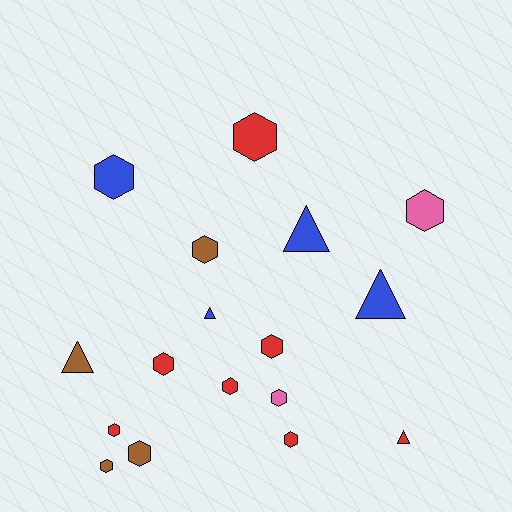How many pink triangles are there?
There are no pink triangles.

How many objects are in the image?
There are 17 objects.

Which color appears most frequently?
Red, with 7 objects.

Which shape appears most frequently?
Hexagon, with 12 objects.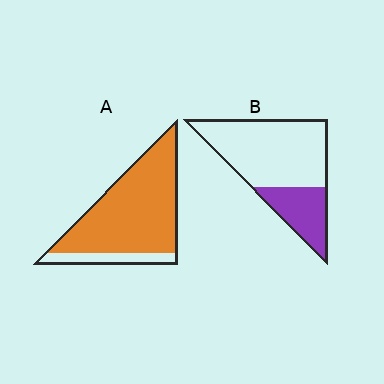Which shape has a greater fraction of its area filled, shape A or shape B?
Shape A.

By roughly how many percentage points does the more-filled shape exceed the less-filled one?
By roughly 55 percentage points (A over B).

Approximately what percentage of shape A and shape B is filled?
A is approximately 85% and B is approximately 30%.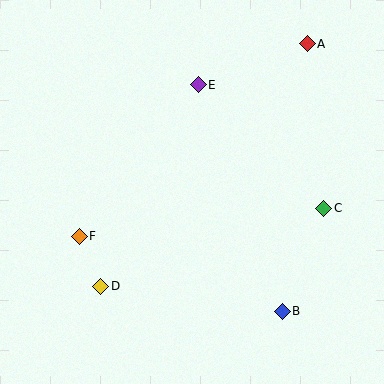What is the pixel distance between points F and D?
The distance between F and D is 55 pixels.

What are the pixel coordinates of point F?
Point F is at (79, 236).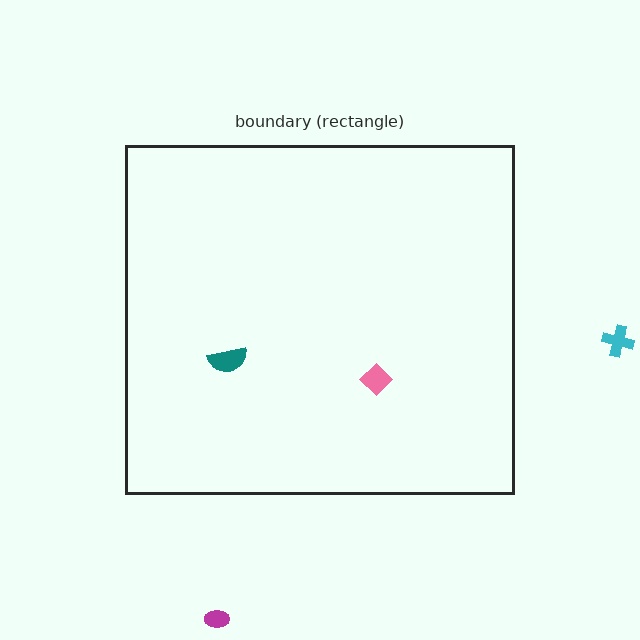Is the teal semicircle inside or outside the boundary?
Inside.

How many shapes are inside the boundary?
2 inside, 2 outside.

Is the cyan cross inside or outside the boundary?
Outside.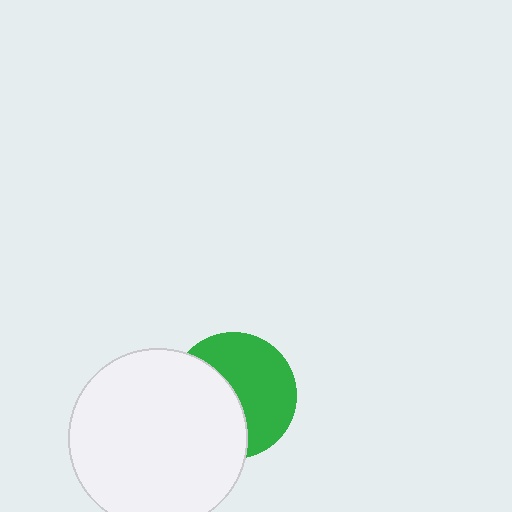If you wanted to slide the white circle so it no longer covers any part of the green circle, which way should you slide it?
Slide it left — that is the most direct way to separate the two shapes.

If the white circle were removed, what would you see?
You would see the complete green circle.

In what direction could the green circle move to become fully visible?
The green circle could move right. That would shift it out from behind the white circle entirely.